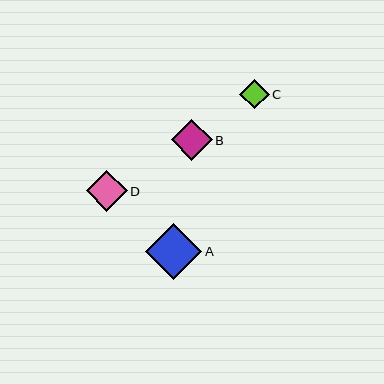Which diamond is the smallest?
Diamond C is the smallest with a size of approximately 29 pixels.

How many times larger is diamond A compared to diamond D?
Diamond A is approximately 1.4 times the size of diamond D.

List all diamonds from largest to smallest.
From largest to smallest: A, D, B, C.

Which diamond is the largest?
Diamond A is the largest with a size of approximately 56 pixels.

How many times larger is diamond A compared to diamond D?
Diamond A is approximately 1.4 times the size of diamond D.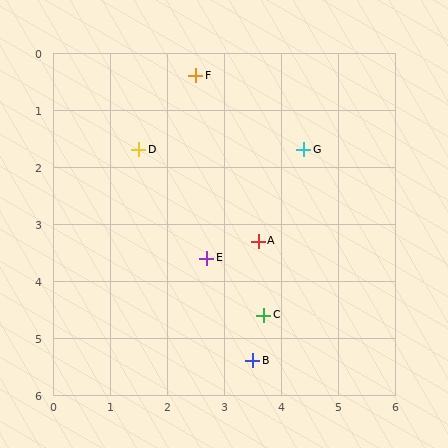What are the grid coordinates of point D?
Point D is at approximately (1.5, 1.7).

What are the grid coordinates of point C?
Point C is at approximately (3.7, 4.6).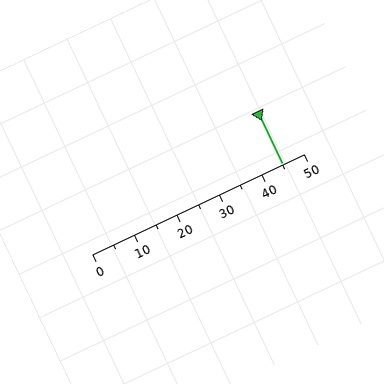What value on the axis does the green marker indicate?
The marker indicates approximately 45.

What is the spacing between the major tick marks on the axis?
The major ticks are spaced 10 apart.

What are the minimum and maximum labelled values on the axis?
The axis runs from 0 to 50.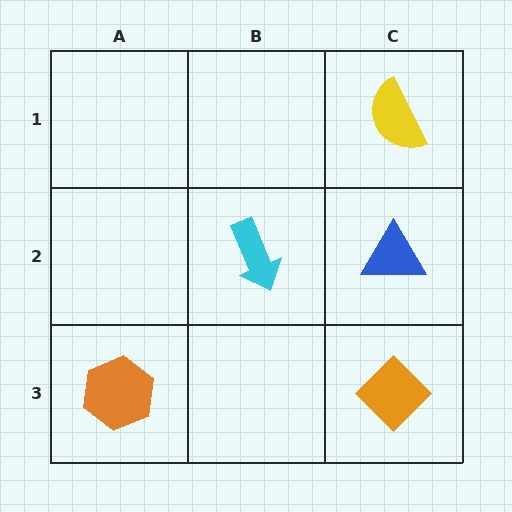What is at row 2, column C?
A blue triangle.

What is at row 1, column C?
A yellow semicircle.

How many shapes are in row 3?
2 shapes.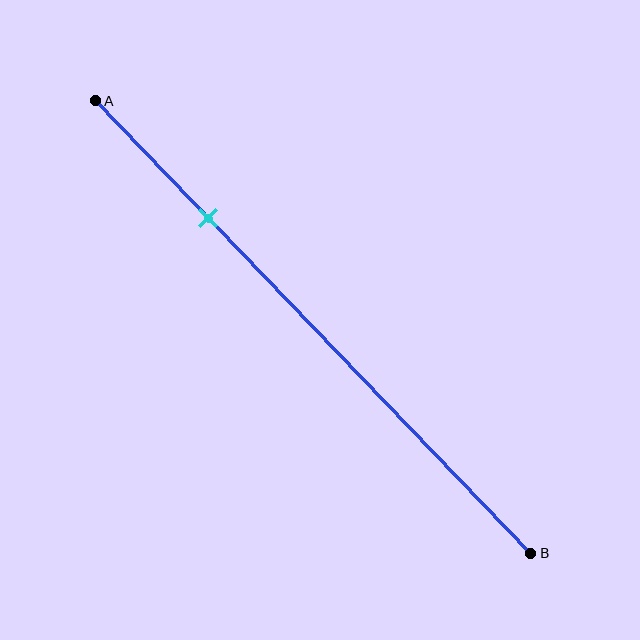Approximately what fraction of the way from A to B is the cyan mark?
The cyan mark is approximately 25% of the way from A to B.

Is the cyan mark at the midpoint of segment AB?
No, the mark is at about 25% from A, not at the 50% midpoint.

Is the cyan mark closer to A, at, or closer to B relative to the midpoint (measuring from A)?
The cyan mark is closer to point A than the midpoint of segment AB.